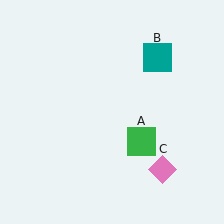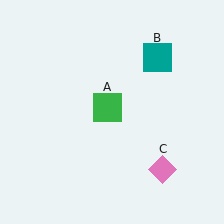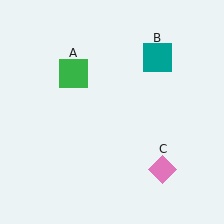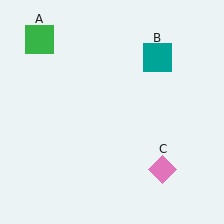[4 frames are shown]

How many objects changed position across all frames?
1 object changed position: green square (object A).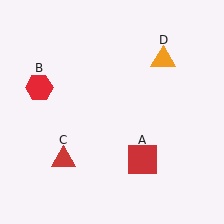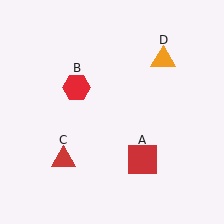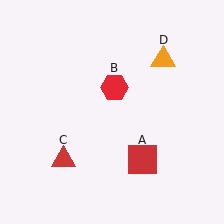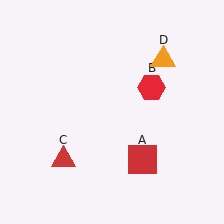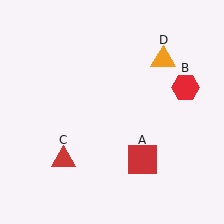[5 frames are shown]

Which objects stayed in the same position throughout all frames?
Red square (object A) and red triangle (object C) and orange triangle (object D) remained stationary.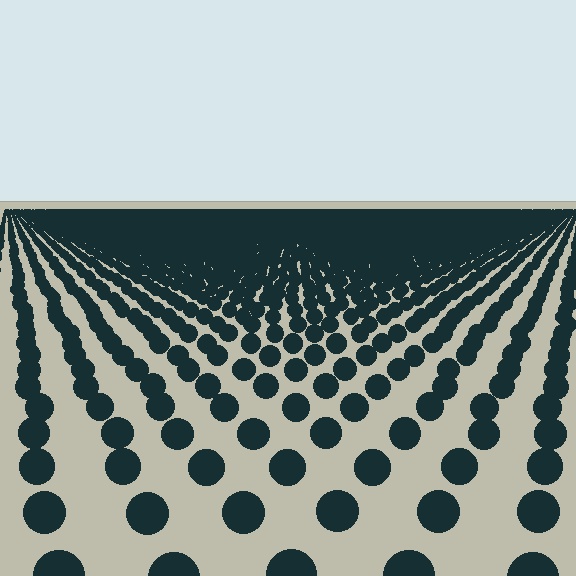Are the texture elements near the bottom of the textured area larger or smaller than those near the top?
Larger. Near the bottom, elements are closer to the viewer and appear at a bigger on-screen size.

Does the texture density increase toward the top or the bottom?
Density increases toward the top.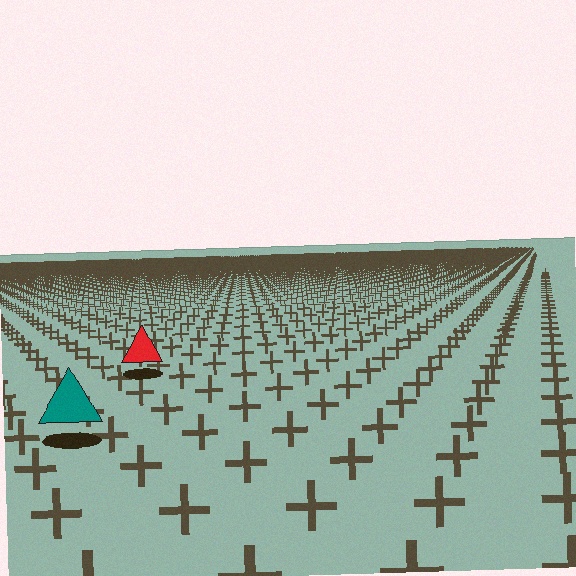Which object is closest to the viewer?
The teal triangle is closest. The texture marks near it are larger and more spread out.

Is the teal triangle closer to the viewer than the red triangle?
Yes. The teal triangle is closer — you can tell from the texture gradient: the ground texture is coarser near it.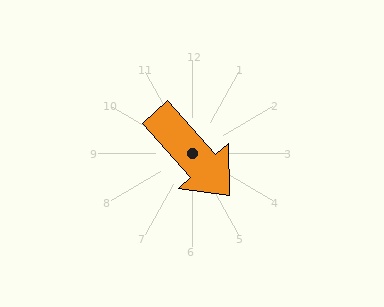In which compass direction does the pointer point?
Southeast.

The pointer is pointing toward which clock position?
Roughly 5 o'clock.